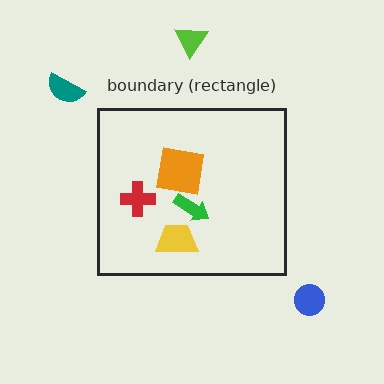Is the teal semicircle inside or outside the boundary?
Outside.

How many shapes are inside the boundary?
4 inside, 3 outside.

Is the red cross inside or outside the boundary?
Inside.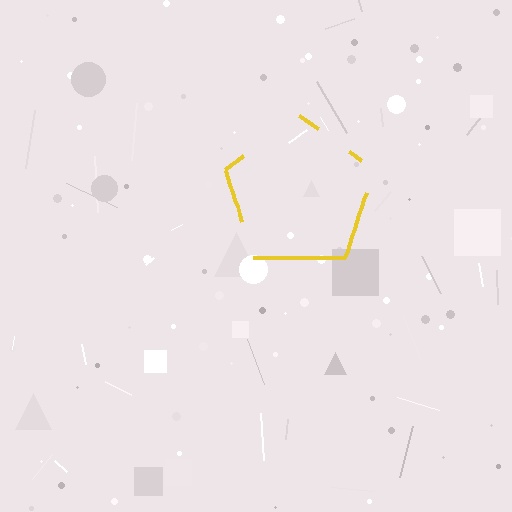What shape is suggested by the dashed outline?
The dashed outline suggests a pentagon.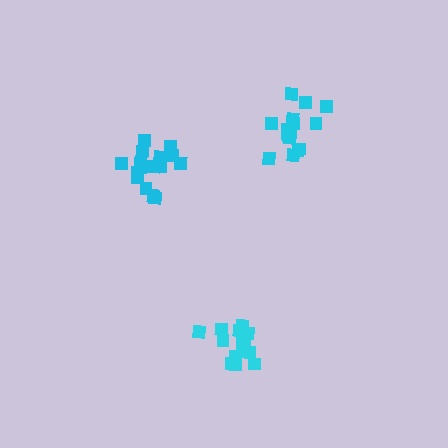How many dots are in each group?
Group 1: 16 dots, Group 2: 17 dots, Group 3: 16 dots (49 total).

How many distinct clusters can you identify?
There are 3 distinct clusters.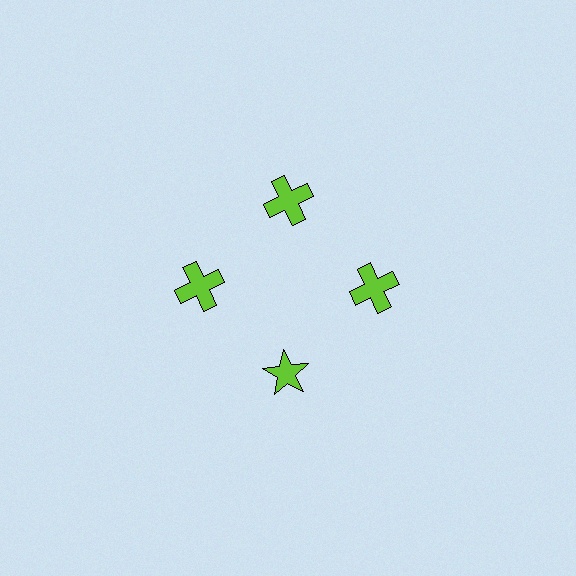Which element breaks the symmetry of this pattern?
The lime star at roughly the 6 o'clock position breaks the symmetry. All other shapes are lime crosses.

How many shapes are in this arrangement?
There are 4 shapes arranged in a ring pattern.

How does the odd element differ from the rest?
It has a different shape: star instead of cross.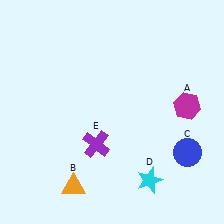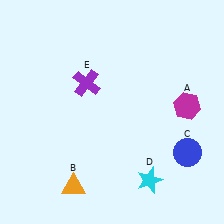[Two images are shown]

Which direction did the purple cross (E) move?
The purple cross (E) moved up.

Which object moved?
The purple cross (E) moved up.